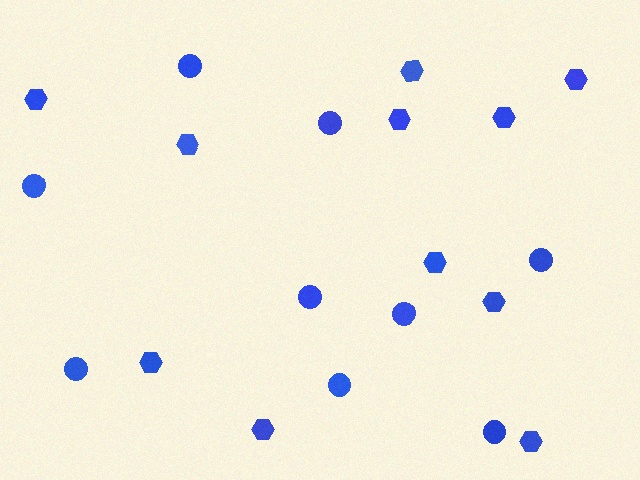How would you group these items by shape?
There are 2 groups: one group of hexagons (11) and one group of circles (9).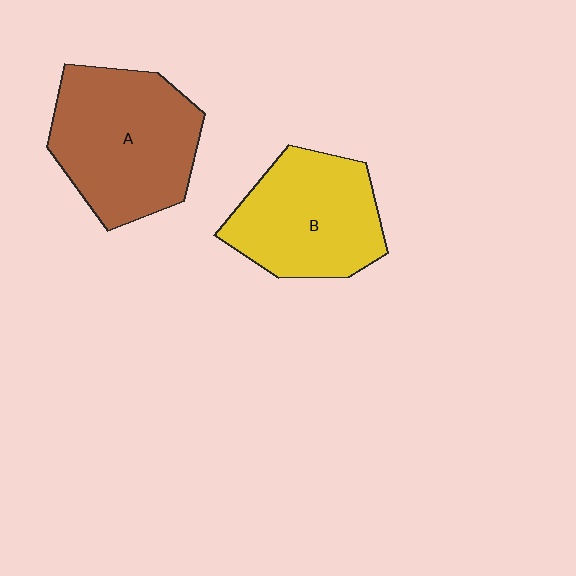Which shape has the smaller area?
Shape B (yellow).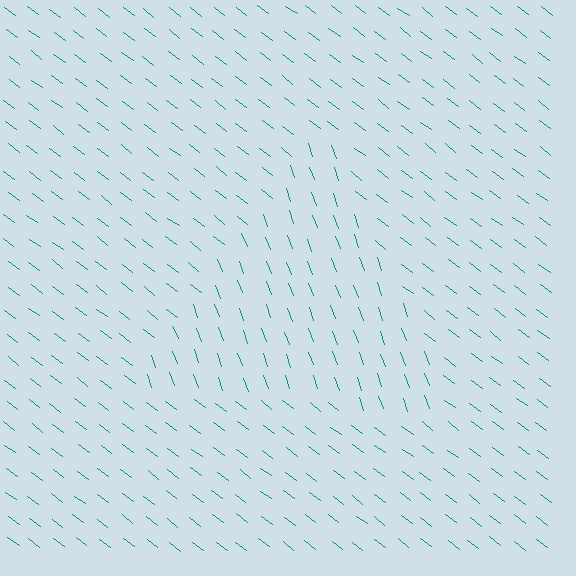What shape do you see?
I see a triangle.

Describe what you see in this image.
The image is filled with small teal line segments. A triangle region in the image has lines oriented differently from the surrounding lines, creating a visible texture boundary.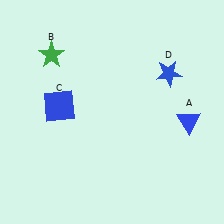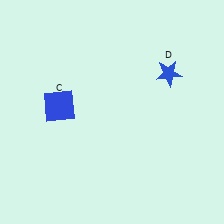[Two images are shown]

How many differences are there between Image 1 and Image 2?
There are 2 differences between the two images.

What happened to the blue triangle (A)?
The blue triangle (A) was removed in Image 2. It was in the bottom-right area of Image 1.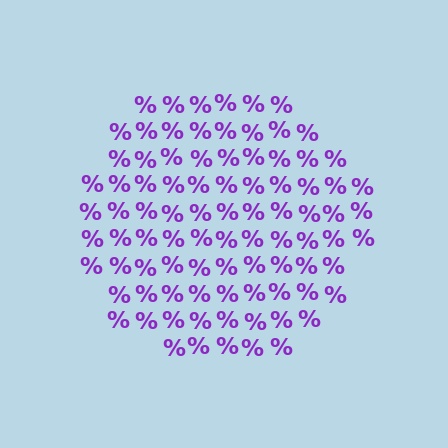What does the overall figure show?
The overall figure shows a circle.